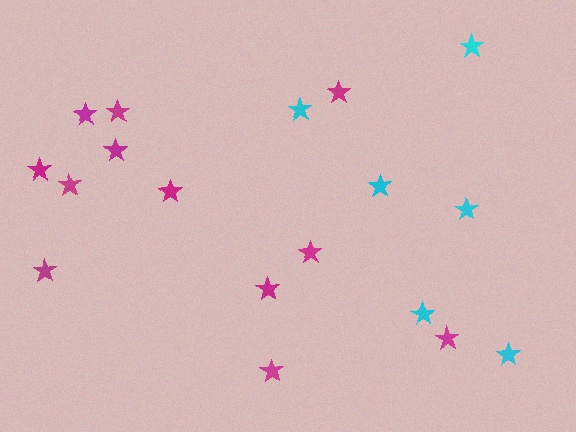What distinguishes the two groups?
There are 2 groups: one group of cyan stars (6) and one group of magenta stars (12).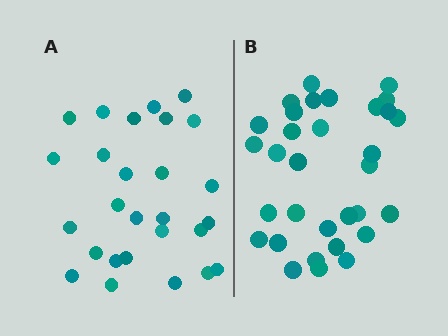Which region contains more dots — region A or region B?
Region B (the right region) has more dots.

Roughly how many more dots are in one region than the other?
Region B has about 5 more dots than region A.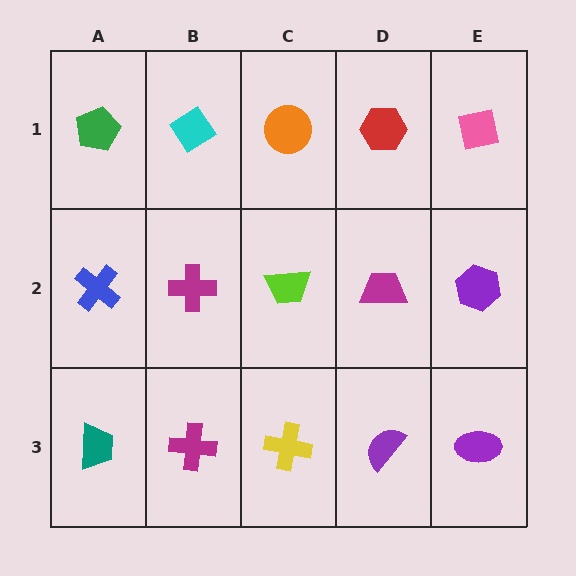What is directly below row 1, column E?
A purple hexagon.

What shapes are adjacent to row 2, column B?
A cyan diamond (row 1, column B), a magenta cross (row 3, column B), a blue cross (row 2, column A), a lime trapezoid (row 2, column C).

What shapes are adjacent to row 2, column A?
A green pentagon (row 1, column A), a teal trapezoid (row 3, column A), a magenta cross (row 2, column B).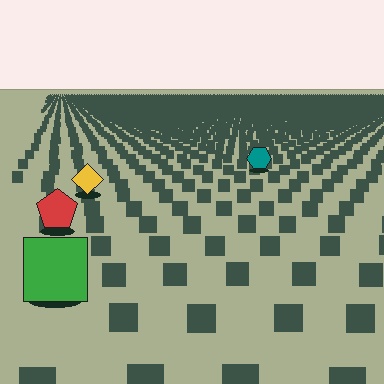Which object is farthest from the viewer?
The teal hexagon is farthest from the viewer. It appears smaller and the ground texture around it is denser.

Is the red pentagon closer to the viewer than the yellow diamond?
Yes. The red pentagon is closer — you can tell from the texture gradient: the ground texture is coarser near it.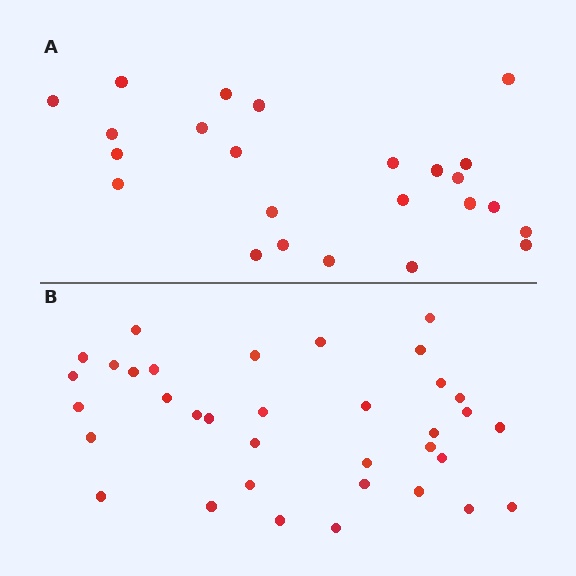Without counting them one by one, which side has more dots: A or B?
Region B (the bottom region) has more dots.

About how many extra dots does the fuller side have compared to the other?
Region B has roughly 12 or so more dots than region A.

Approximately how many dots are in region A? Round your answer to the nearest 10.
About 20 dots. (The exact count is 24, which rounds to 20.)